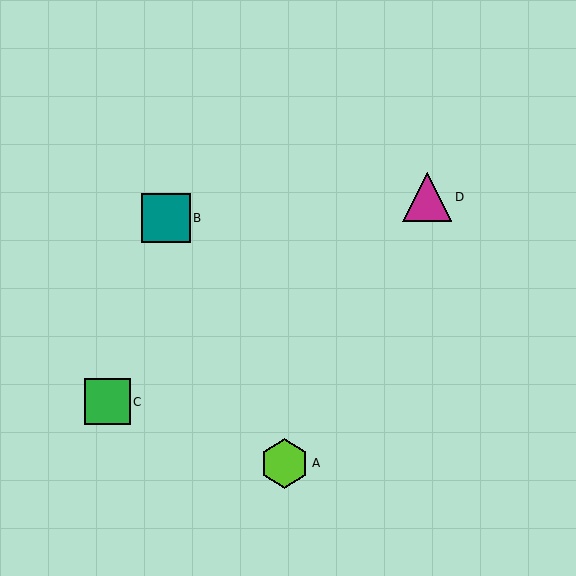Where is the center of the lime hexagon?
The center of the lime hexagon is at (284, 463).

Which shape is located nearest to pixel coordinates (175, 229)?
The teal square (labeled B) at (166, 218) is nearest to that location.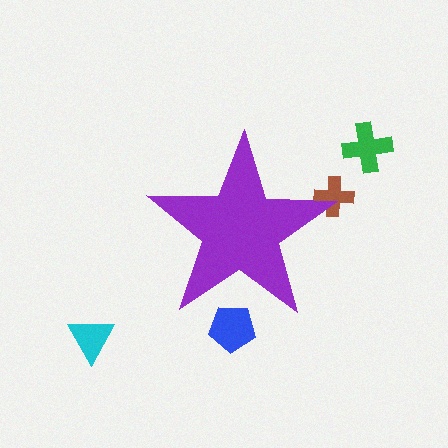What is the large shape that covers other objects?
A purple star.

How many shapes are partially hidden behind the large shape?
2 shapes are partially hidden.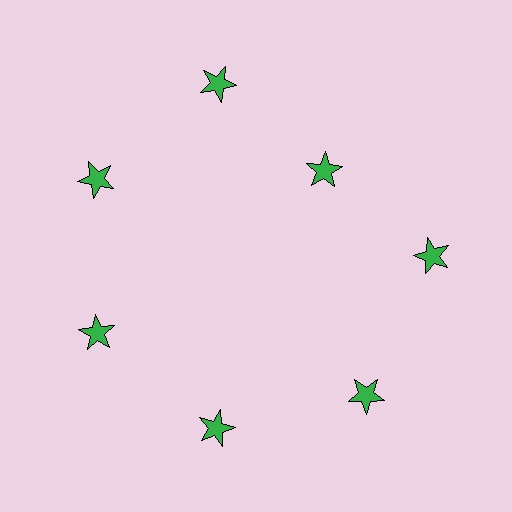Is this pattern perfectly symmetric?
No. The 7 green stars are arranged in a ring, but one element near the 1 o'clock position is pulled inward toward the center, breaking the 7-fold rotational symmetry.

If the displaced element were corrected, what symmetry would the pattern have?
It would have 7-fold rotational symmetry — the pattern would map onto itself every 51 degrees.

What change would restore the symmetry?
The symmetry would be restored by moving it outward, back onto the ring so that all 7 stars sit at equal angles and equal distance from the center.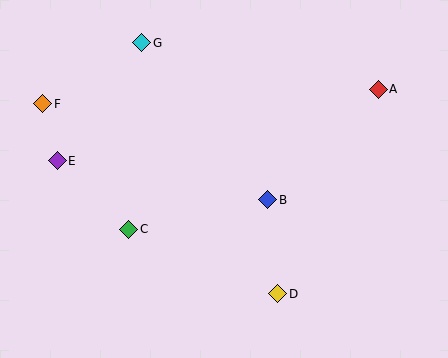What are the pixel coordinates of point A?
Point A is at (378, 89).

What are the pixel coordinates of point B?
Point B is at (268, 200).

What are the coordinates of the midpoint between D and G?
The midpoint between D and G is at (210, 168).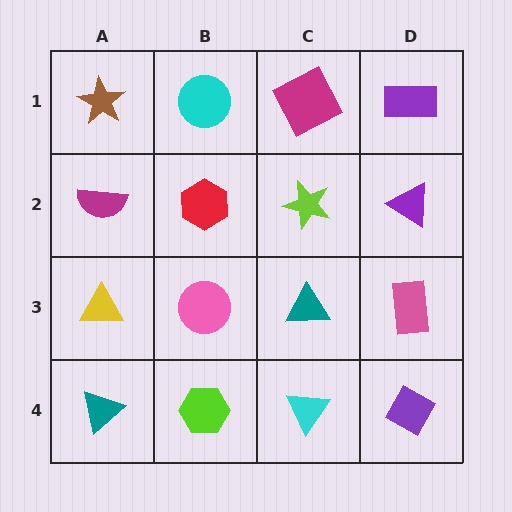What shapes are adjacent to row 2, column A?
A brown star (row 1, column A), a yellow triangle (row 3, column A), a red hexagon (row 2, column B).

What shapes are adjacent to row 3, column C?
A lime star (row 2, column C), a cyan triangle (row 4, column C), a pink circle (row 3, column B), a pink rectangle (row 3, column D).